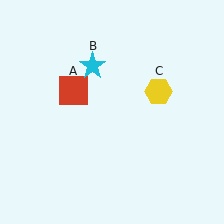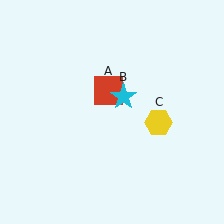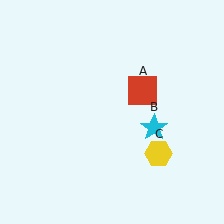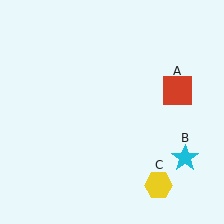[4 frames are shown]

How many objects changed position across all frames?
3 objects changed position: red square (object A), cyan star (object B), yellow hexagon (object C).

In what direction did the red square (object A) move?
The red square (object A) moved right.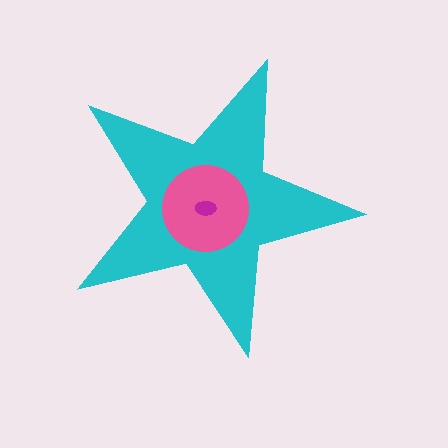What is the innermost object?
The magenta ellipse.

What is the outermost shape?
The cyan star.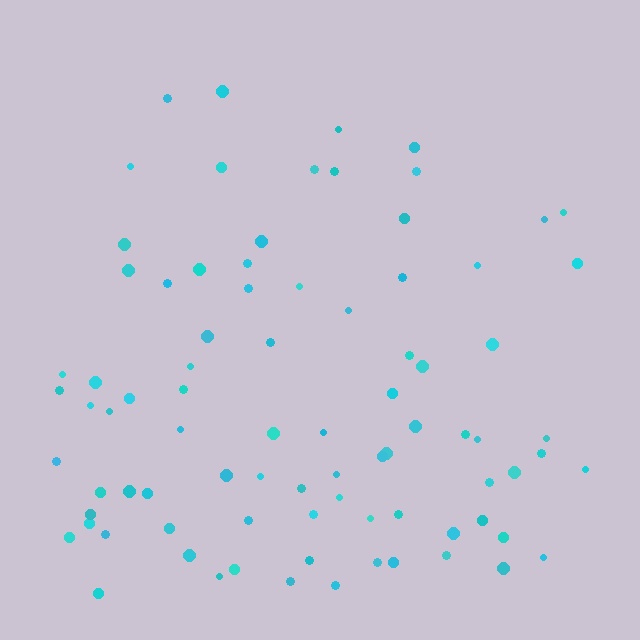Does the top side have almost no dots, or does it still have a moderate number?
Still a moderate number, just noticeably fewer than the bottom.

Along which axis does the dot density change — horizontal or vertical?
Vertical.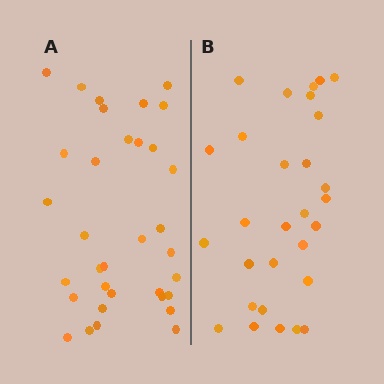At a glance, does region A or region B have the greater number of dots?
Region A (the left region) has more dots.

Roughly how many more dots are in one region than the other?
Region A has about 5 more dots than region B.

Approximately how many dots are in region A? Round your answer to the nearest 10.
About 30 dots. (The exact count is 34, which rounds to 30.)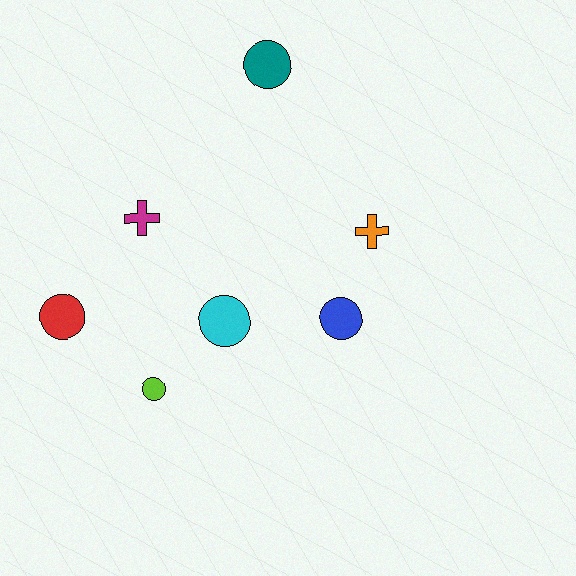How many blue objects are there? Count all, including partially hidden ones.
There is 1 blue object.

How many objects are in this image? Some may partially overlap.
There are 7 objects.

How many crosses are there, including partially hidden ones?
There are 2 crosses.